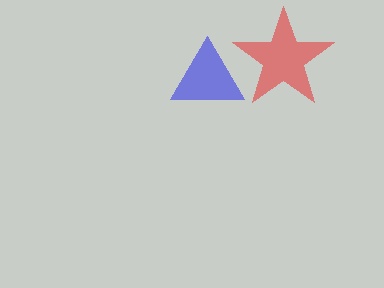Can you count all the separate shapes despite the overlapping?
Yes, there are 2 separate shapes.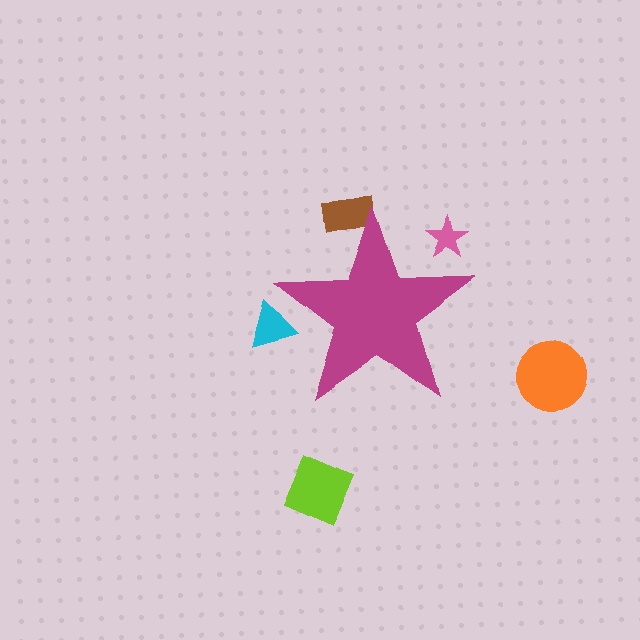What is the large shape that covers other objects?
A magenta star.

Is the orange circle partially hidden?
No, the orange circle is fully visible.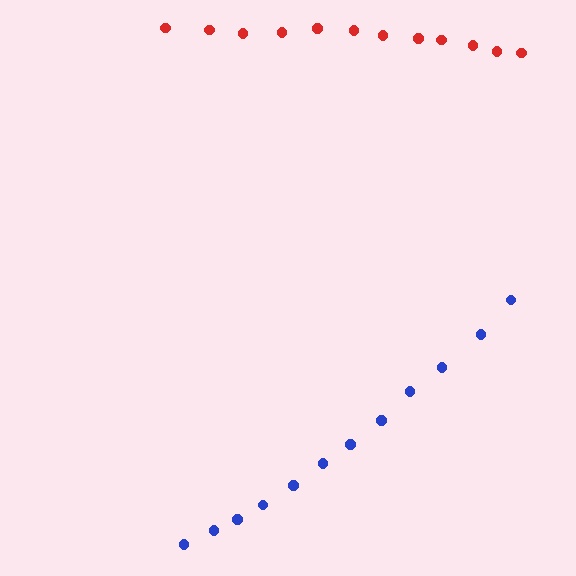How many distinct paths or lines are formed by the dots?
There are 2 distinct paths.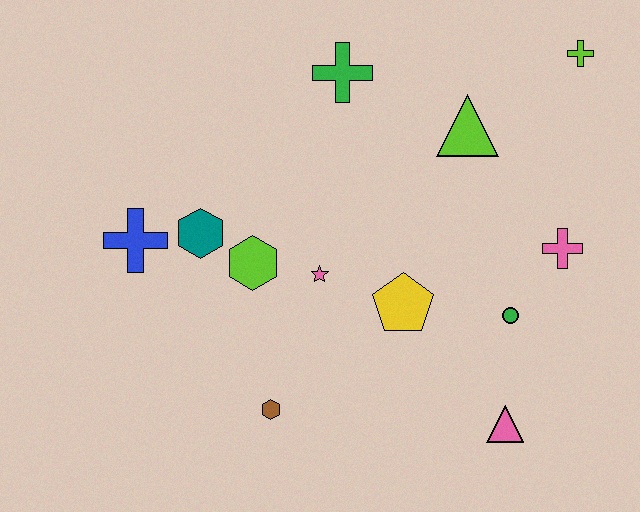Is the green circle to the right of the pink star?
Yes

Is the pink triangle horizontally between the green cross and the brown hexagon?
No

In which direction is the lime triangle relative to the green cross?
The lime triangle is to the right of the green cross.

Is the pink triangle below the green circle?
Yes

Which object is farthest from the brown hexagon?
The lime cross is farthest from the brown hexagon.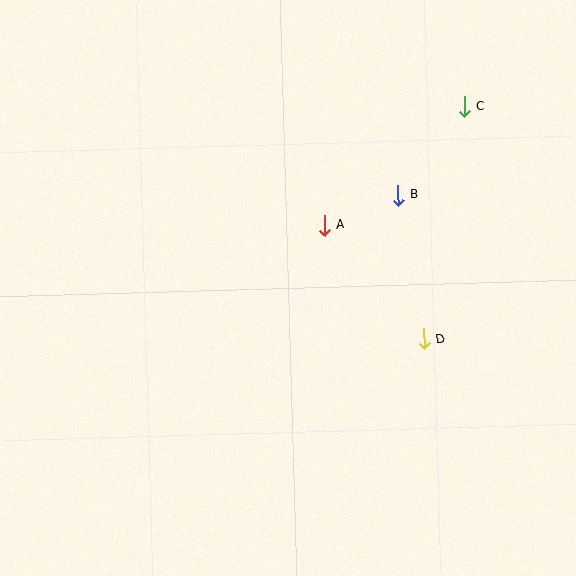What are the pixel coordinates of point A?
Point A is at (324, 225).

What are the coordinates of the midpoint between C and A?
The midpoint between C and A is at (394, 166).